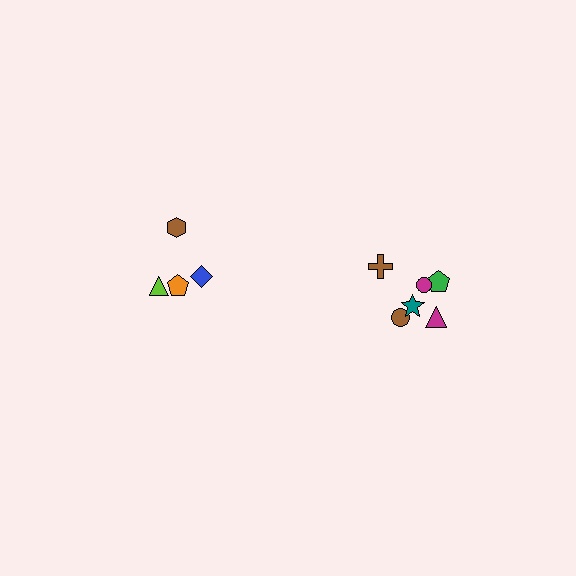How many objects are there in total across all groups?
There are 10 objects.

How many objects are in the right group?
There are 6 objects.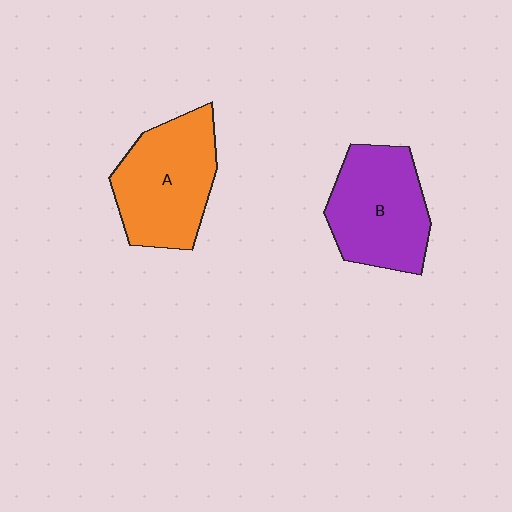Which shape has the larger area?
Shape A (orange).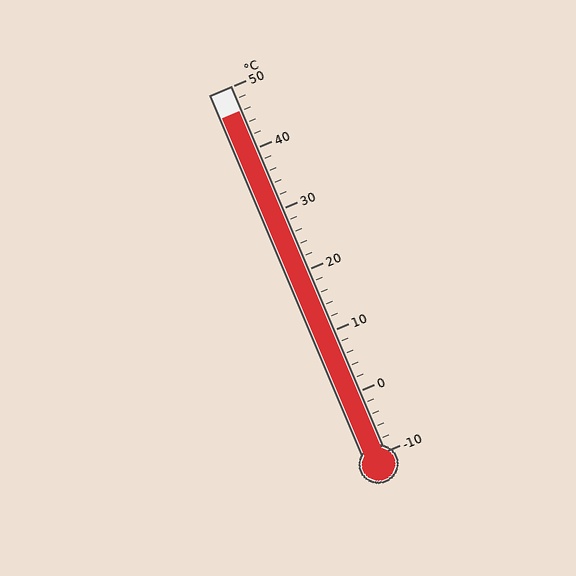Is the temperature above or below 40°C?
The temperature is above 40°C.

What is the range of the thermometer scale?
The thermometer scale ranges from -10°C to 50°C.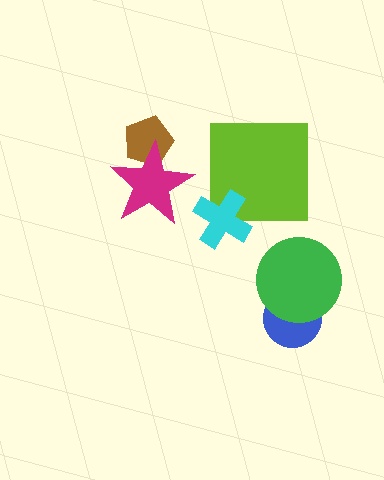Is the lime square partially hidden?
Yes, it is partially covered by another shape.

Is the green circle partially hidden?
No, no other shape covers it.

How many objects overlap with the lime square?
1 object overlaps with the lime square.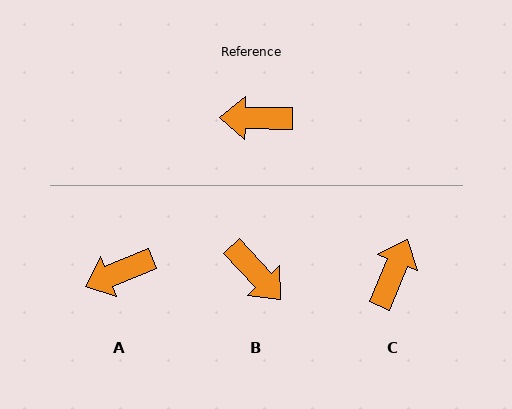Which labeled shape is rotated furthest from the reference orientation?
B, about 133 degrees away.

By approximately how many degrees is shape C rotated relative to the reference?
Approximately 112 degrees clockwise.